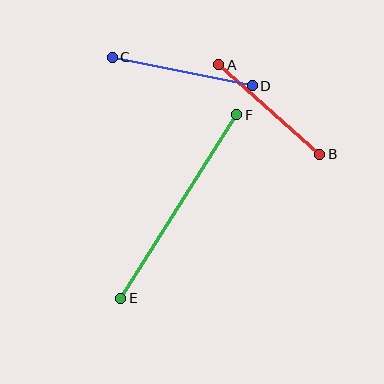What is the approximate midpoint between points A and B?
The midpoint is at approximately (269, 109) pixels.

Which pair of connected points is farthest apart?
Points E and F are farthest apart.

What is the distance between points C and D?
The distance is approximately 143 pixels.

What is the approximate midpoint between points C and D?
The midpoint is at approximately (182, 71) pixels.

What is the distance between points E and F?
The distance is approximately 217 pixels.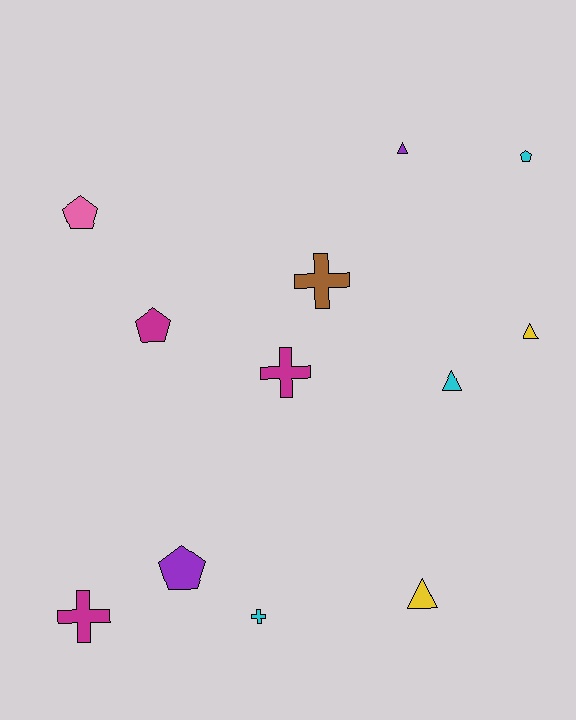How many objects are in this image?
There are 12 objects.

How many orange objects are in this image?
There are no orange objects.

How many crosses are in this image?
There are 4 crosses.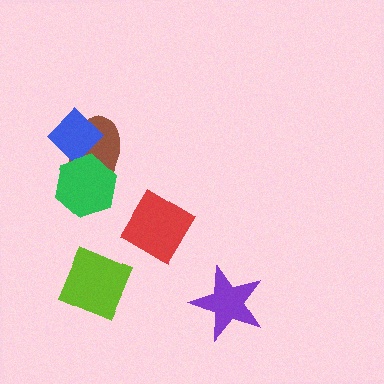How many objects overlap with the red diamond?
0 objects overlap with the red diamond.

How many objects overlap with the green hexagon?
2 objects overlap with the green hexagon.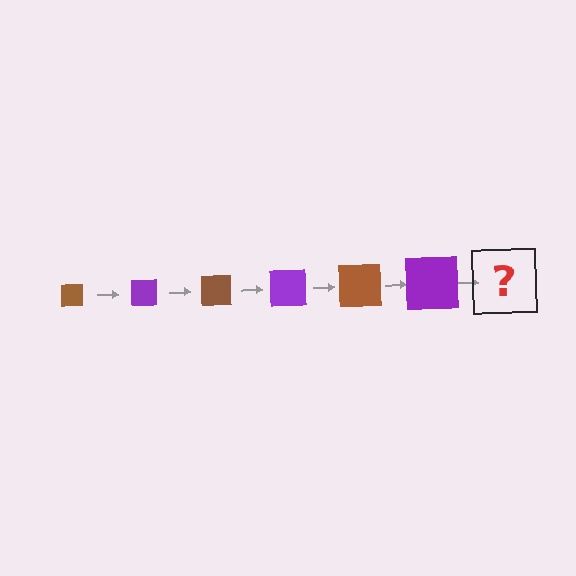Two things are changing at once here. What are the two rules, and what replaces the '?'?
The two rules are that the square grows larger each step and the color cycles through brown and purple. The '?' should be a brown square, larger than the previous one.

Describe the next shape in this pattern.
It should be a brown square, larger than the previous one.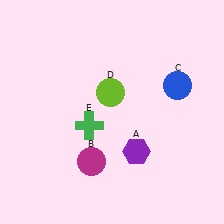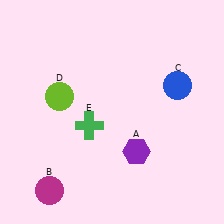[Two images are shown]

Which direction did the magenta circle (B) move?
The magenta circle (B) moved left.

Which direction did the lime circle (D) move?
The lime circle (D) moved left.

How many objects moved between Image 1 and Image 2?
2 objects moved between the two images.